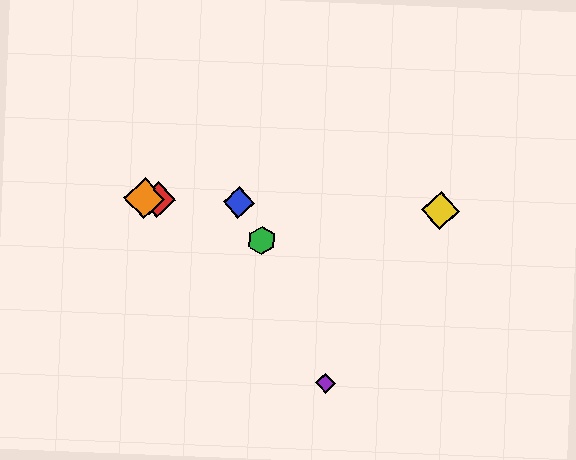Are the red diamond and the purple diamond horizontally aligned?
No, the red diamond is at y≈199 and the purple diamond is at y≈383.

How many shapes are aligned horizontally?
4 shapes (the red diamond, the blue diamond, the yellow diamond, the orange diamond) are aligned horizontally.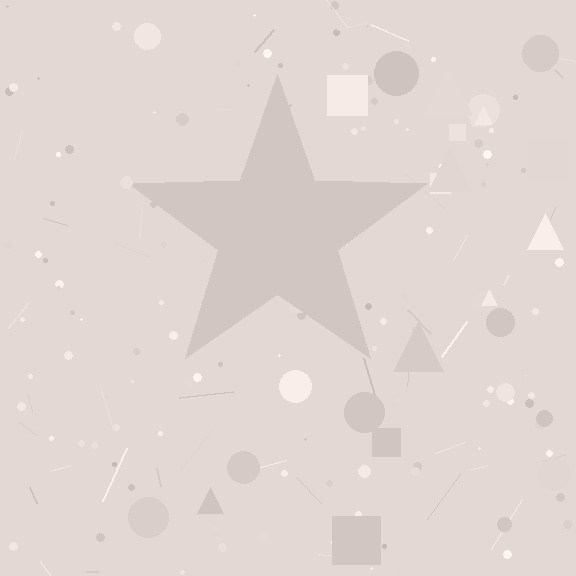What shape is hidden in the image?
A star is hidden in the image.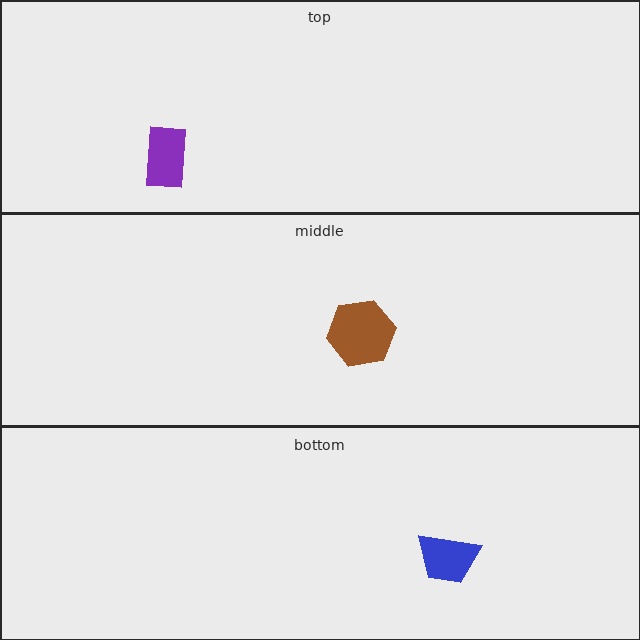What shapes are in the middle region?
The brown hexagon.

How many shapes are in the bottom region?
1.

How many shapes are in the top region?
1.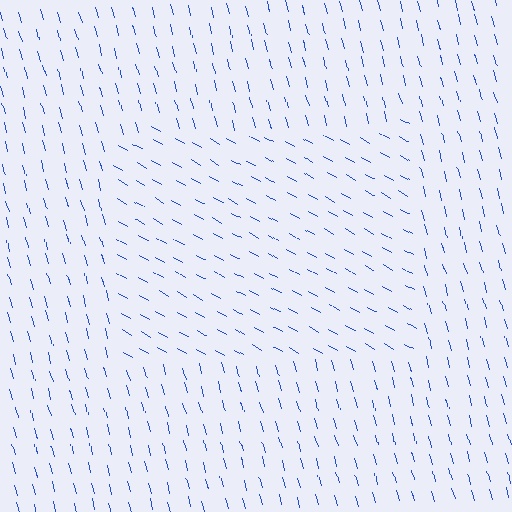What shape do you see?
I see a rectangle.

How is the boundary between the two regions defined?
The boundary is defined purely by a change in line orientation (approximately 45 degrees difference). All lines are the same color and thickness.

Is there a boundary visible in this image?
Yes, there is a texture boundary formed by a change in line orientation.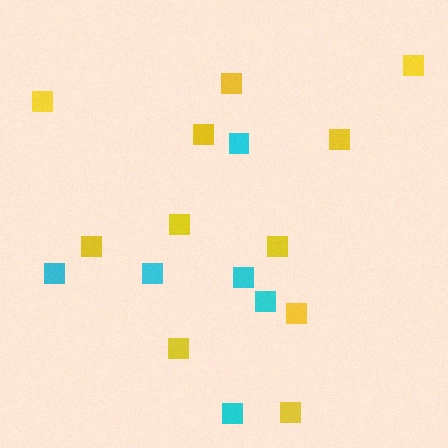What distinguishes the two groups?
There are 2 groups: one group of yellow squares (11) and one group of cyan squares (6).